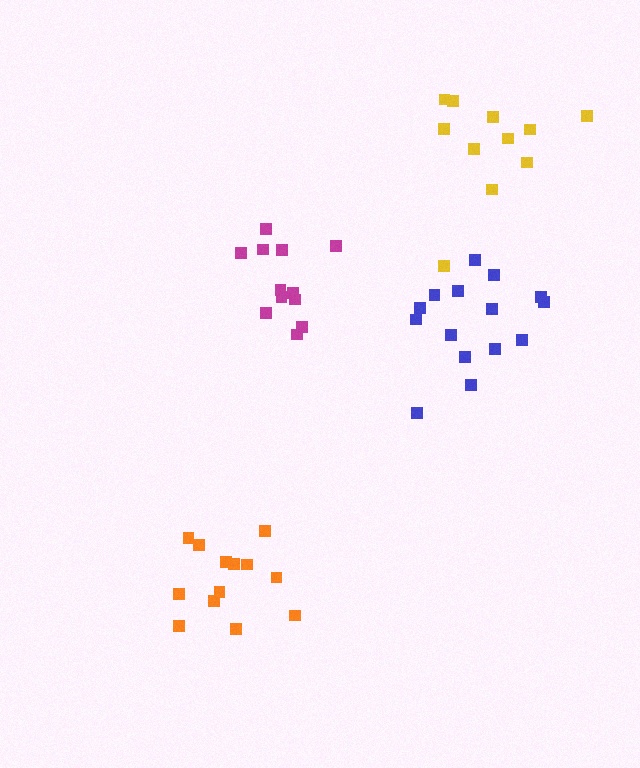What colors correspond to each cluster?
The clusters are colored: magenta, orange, yellow, blue.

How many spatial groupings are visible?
There are 4 spatial groupings.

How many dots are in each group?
Group 1: 12 dots, Group 2: 13 dots, Group 3: 11 dots, Group 4: 15 dots (51 total).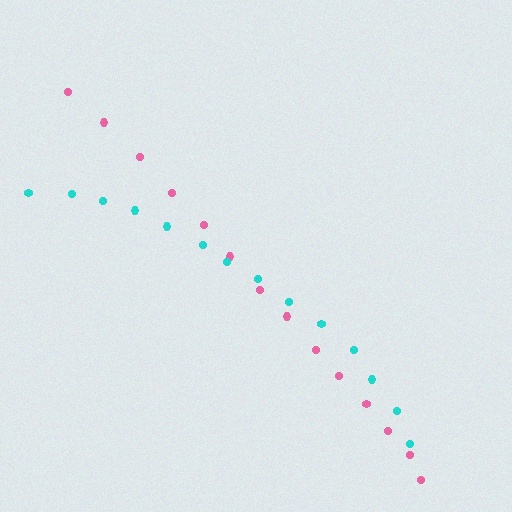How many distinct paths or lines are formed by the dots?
There are 2 distinct paths.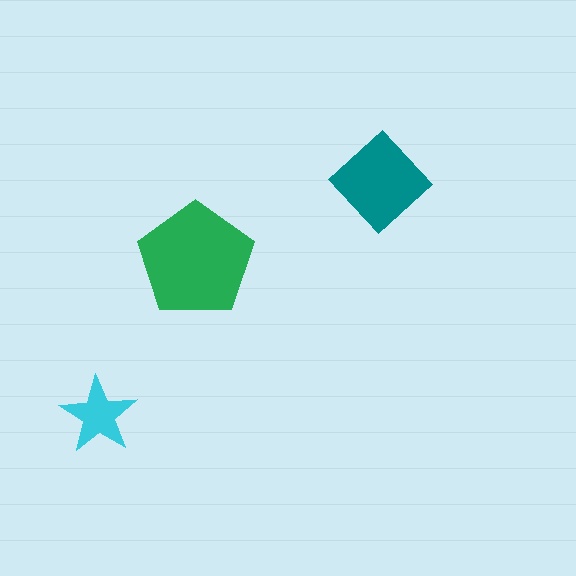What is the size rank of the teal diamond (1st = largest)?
2nd.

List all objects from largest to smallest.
The green pentagon, the teal diamond, the cyan star.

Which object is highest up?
The teal diamond is topmost.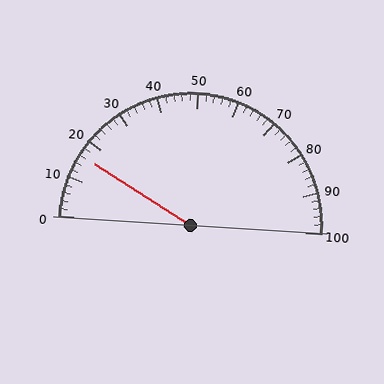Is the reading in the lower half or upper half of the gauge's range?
The reading is in the lower half of the range (0 to 100).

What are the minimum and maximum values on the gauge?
The gauge ranges from 0 to 100.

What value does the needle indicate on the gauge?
The needle indicates approximately 16.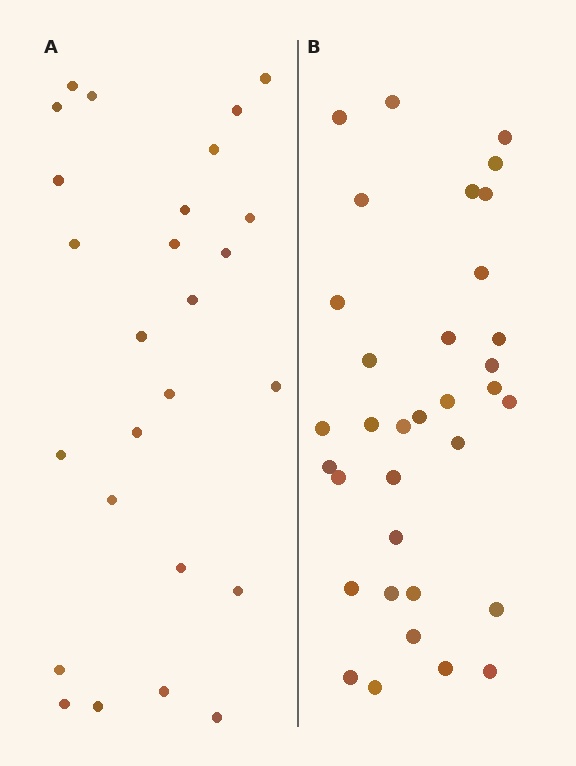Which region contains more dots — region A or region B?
Region B (the right region) has more dots.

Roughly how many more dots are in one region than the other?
Region B has roughly 8 or so more dots than region A.